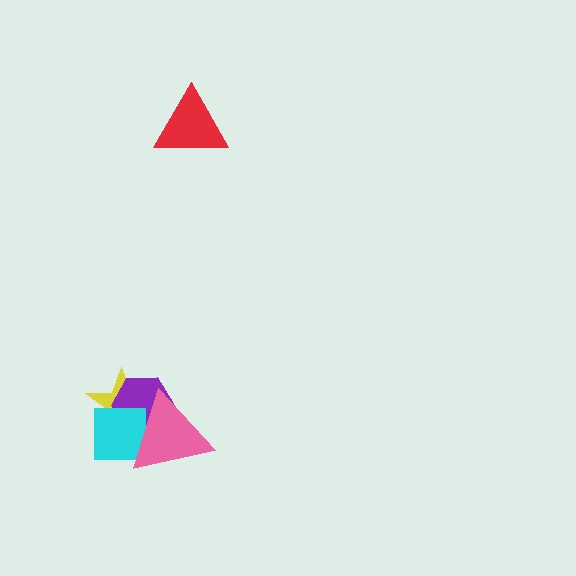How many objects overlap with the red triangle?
0 objects overlap with the red triangle.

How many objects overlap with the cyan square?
3 objects overlap with the cyan square.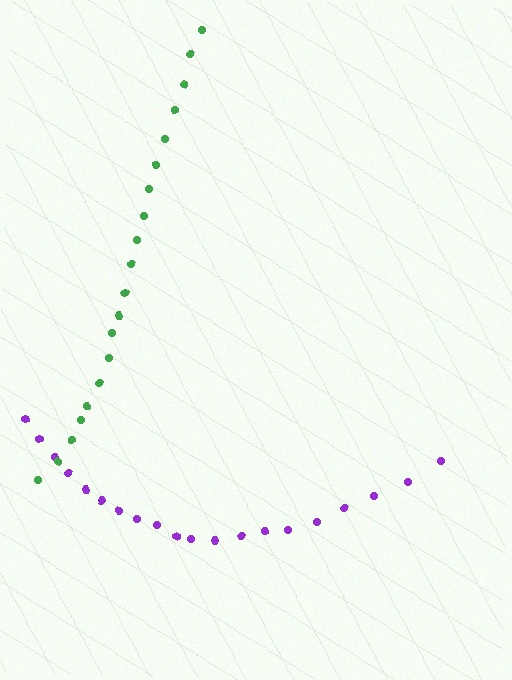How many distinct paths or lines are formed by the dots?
There are 2 distinct paths.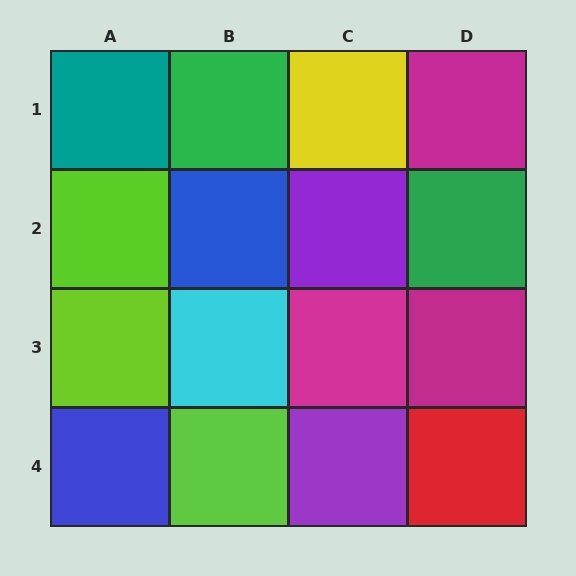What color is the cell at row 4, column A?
Blue.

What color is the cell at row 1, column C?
Yellow.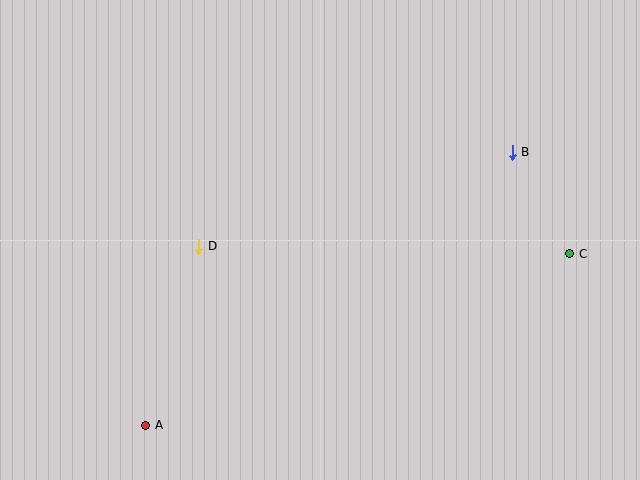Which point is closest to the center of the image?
Point D at (199, 246) is closest to the center.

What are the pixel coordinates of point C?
Point C is at (570, 254).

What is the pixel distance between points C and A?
The distance between C and A is 458 pixels.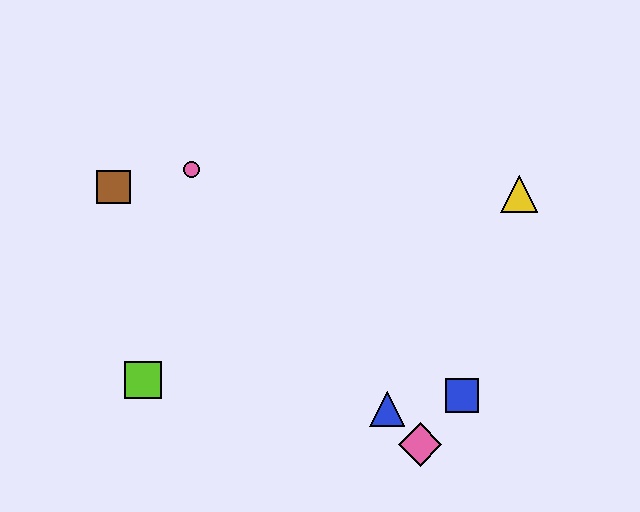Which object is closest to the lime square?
The brown square is closest to the lime square.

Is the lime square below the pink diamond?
No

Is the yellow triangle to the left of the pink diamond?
No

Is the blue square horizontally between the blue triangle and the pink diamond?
No